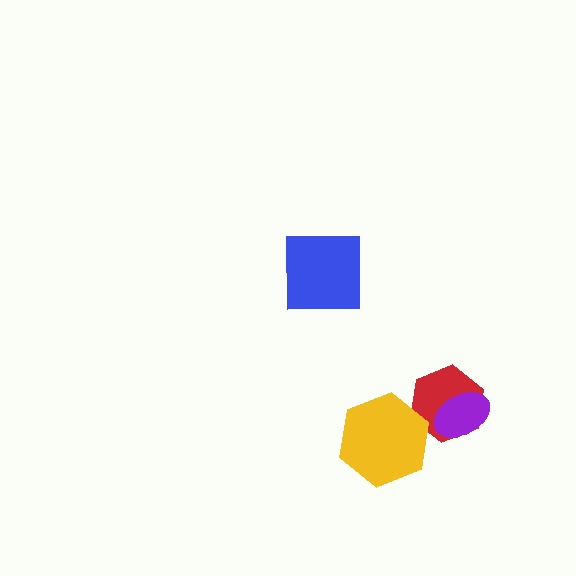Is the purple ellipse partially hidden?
No, no other shape covers it.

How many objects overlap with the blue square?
0 objects overlap with the blue square.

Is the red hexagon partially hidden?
Yes, it is partially covered by another shape.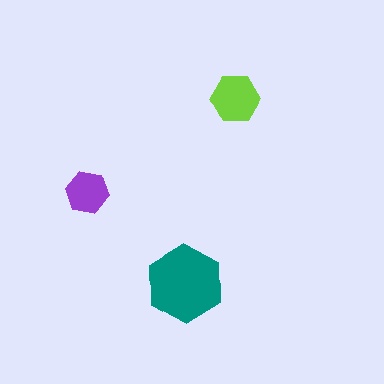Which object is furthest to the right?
The lime hexagon is rightmost.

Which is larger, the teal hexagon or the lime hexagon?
The teal one.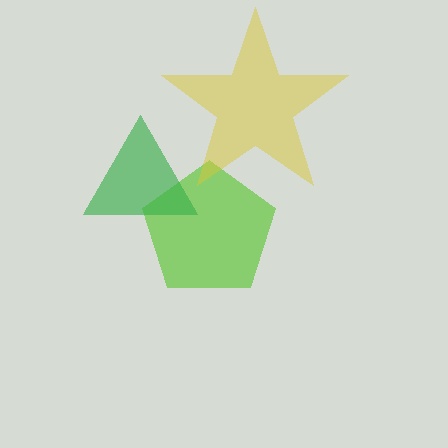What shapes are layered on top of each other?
The layered shapes are: a lime pentagon, a yellow star, a green triangle.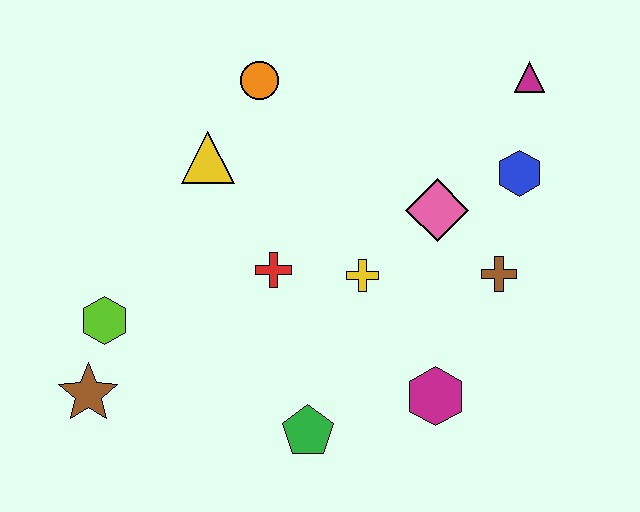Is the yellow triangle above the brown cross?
Yes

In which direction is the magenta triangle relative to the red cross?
The magenta triangle is to the right of the red cross.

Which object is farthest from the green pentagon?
The magenta triangle is farthest from the green pentagon.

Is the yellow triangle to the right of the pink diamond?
No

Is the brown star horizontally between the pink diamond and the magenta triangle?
No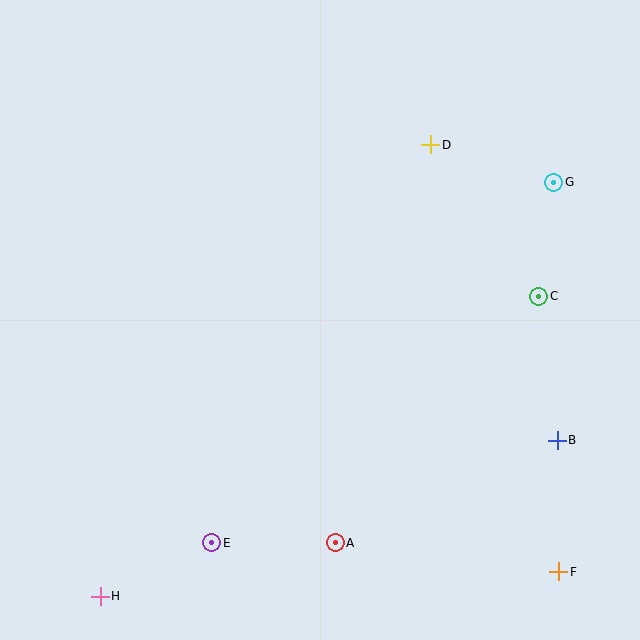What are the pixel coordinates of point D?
Point D is at (431, 145).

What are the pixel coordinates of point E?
Point E is at (212, 543).